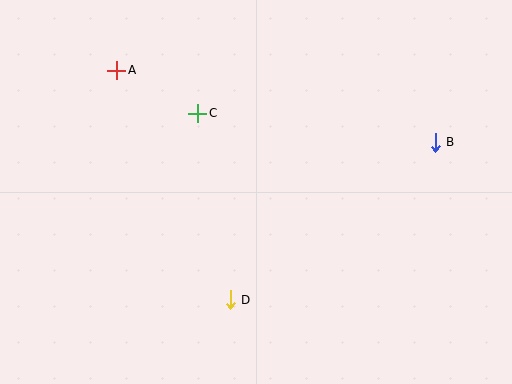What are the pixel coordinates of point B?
Point B is at (435, 142).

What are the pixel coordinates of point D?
Point D is at (230, 300).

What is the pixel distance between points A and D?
The distance between A and D is 256 pixels.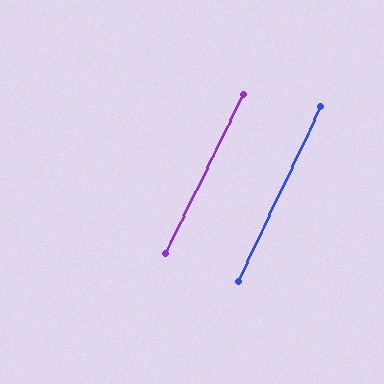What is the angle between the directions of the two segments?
Approximately 1 degree.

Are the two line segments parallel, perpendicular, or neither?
Parallel — their directions differ by only 0.8°.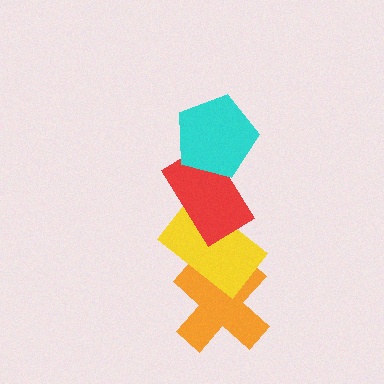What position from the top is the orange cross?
The orange cross is 4th from the top.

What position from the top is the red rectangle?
The red rectangle is 2nd from the top.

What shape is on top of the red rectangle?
The cyan pentagon is on top of the red rectangle.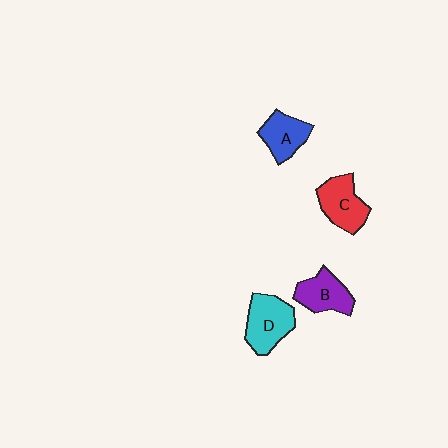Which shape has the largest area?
Shape D (cyan).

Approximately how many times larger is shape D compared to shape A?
Approximately 1.3 times.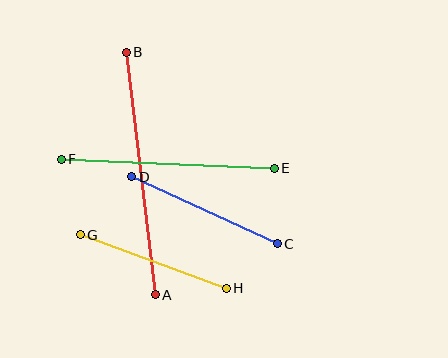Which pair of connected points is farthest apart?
Points A and B are farthest apart.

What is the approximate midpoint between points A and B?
The midpoint is at approximately (141, 174) pixels.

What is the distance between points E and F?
The distance is approximately 213 pixels.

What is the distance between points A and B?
The distance is approximately 245 pixels.